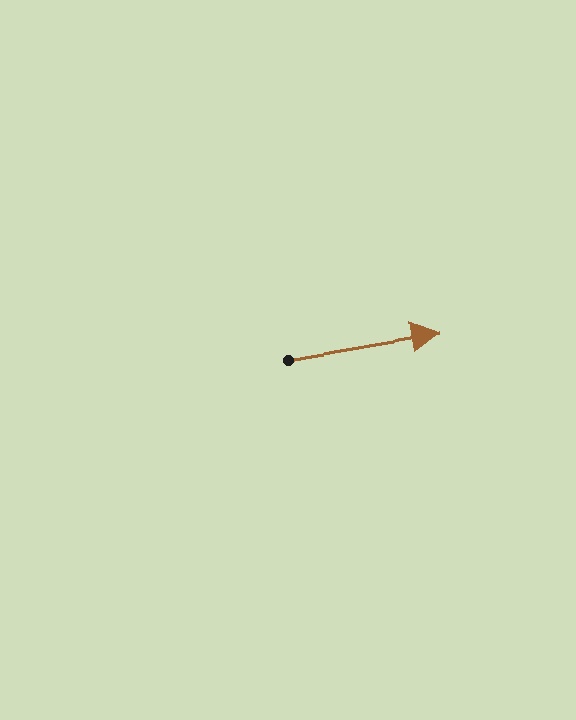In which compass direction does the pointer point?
East.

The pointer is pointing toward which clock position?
Roughly 3 o'clock.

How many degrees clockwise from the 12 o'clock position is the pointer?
Approximately 80 degrees.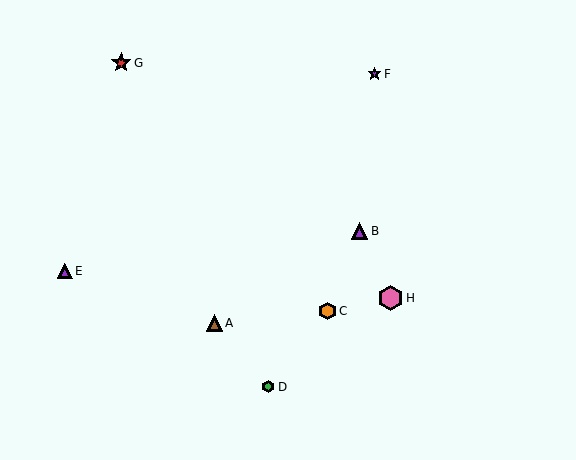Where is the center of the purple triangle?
The center of the purple triangle is at (65, 271).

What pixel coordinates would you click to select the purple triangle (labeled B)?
Click at (360, 231) to select the purple triangle B.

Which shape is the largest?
The pink hexagon (labeled H) is the largest.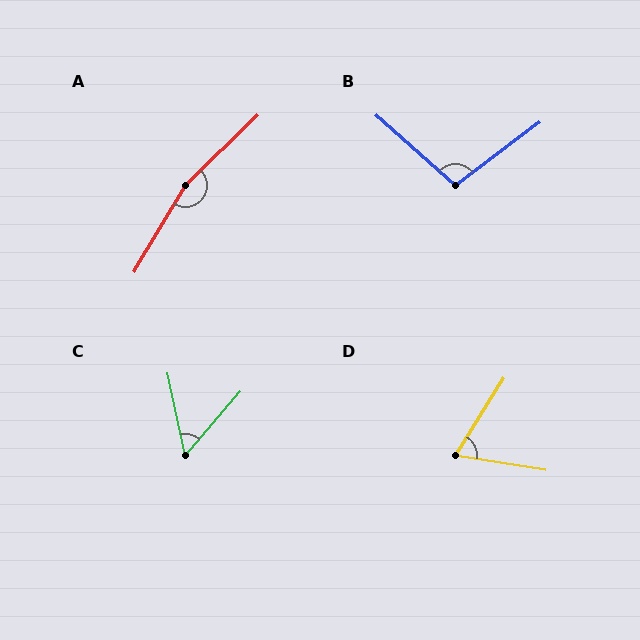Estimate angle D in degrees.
Approximately 67 degrees.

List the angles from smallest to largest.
C (53°), D (67°), B (102°), A (165°).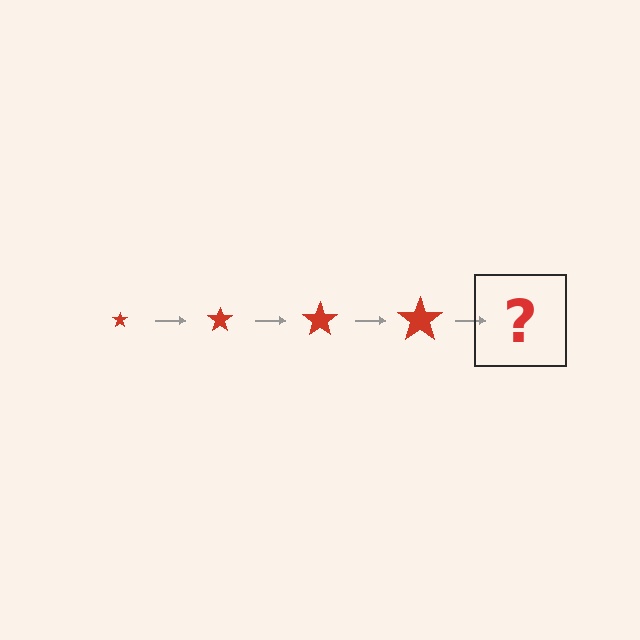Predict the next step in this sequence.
The next step is a red star, larger than the previous one.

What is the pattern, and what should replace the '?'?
The pattern is that the star gets progressively larger each step. The '?' should be a red star, larger than the previous one.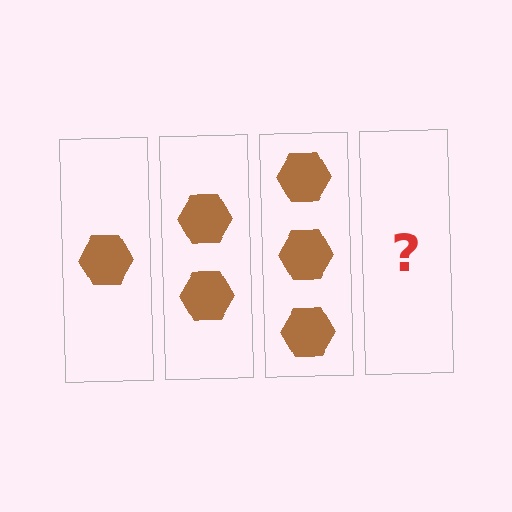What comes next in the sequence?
The next element should be 4 hexagons.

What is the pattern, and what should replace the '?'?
The pattern is that each step adds one more hexagon. The '?' should be 4 hexagons.